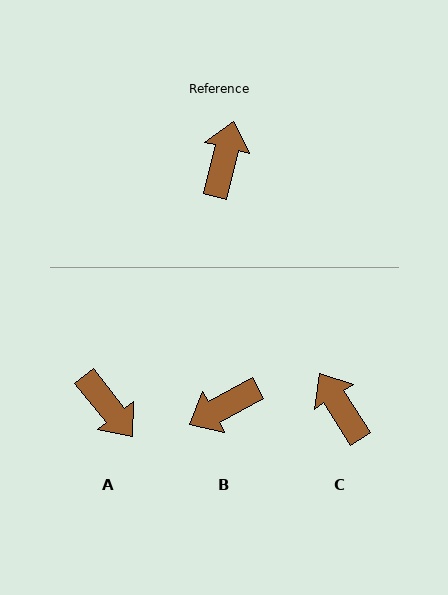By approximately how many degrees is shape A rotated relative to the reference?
Approximately 128 degrees clockwise.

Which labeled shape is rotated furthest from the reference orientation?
B, about 132 degrees away.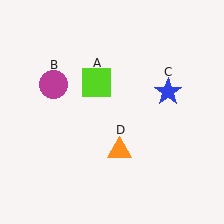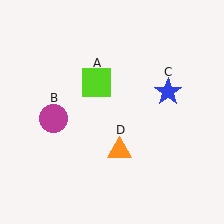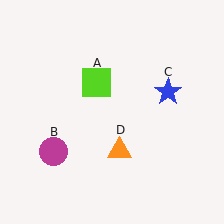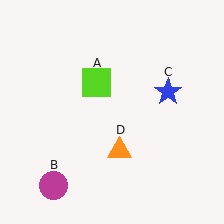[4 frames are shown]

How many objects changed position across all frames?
1 object changed position: magenta circle (object B).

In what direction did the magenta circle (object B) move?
The magenta circle (object B) moved down.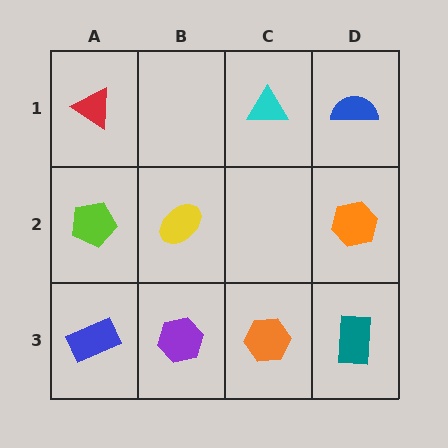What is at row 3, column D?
A teal rectangle.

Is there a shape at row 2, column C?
No, that cell is empty.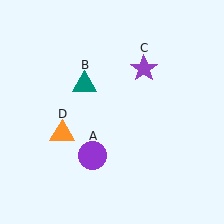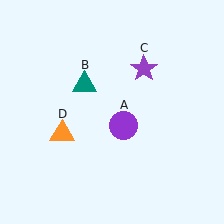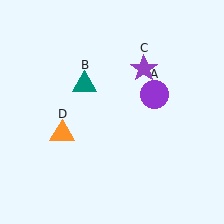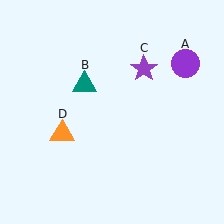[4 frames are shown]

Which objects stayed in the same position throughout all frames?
Teal triangle (object B) and purple star (object C) and orange triangle (object D) remained stationary.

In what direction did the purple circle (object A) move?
The purple circle (object A) moved up and to the right.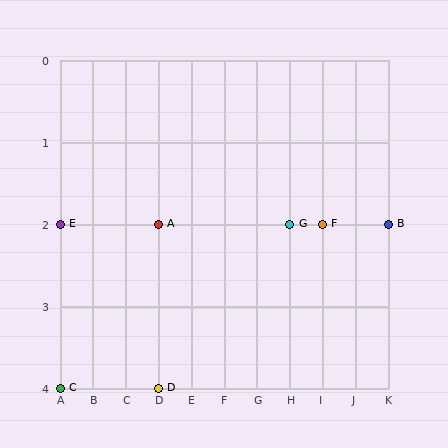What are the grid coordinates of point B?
Point B is at grid coordinates (K, 2).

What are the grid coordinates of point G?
Point G is at grid coordinates (H, 2).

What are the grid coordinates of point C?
Point C is at grid coordinates (A, 4).